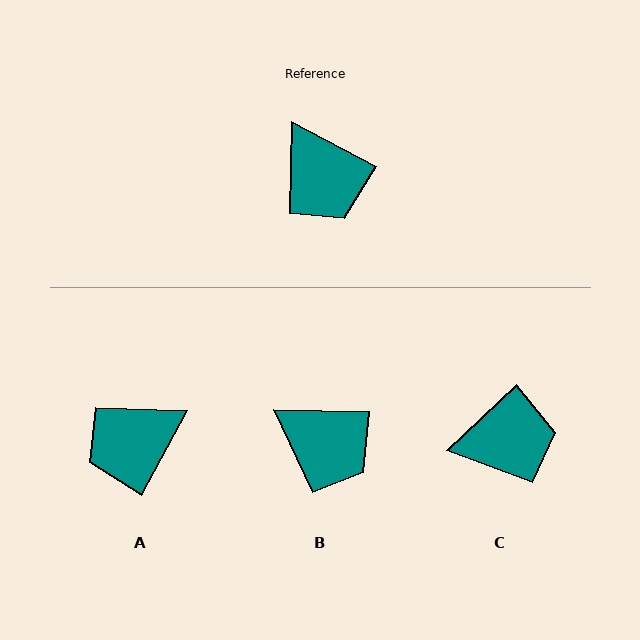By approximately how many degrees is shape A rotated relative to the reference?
Approximately 91 degrees clockwise.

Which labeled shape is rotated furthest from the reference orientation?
A, about 91 degrees away.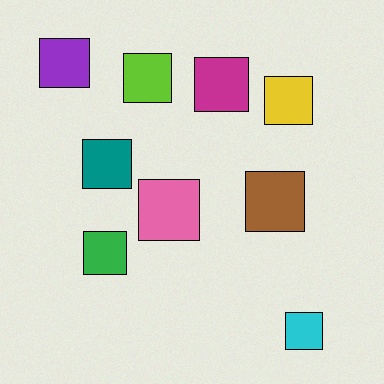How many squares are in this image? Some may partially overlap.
There are 9 squares.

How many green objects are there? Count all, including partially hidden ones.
There is 1 green object.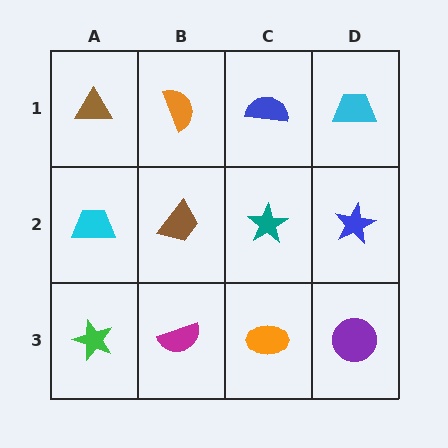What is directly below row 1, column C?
A teal star.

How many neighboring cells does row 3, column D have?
2.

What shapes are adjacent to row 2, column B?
An orange semicircle (row 1, column B), a magenta semicircle (row 3, column B), a cyan trapezoid (row 2, column A), a teal star (row 2, column C).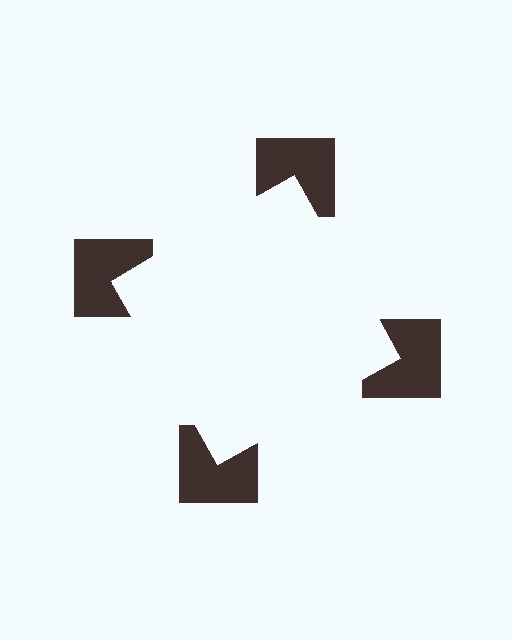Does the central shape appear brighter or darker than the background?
It typically appears slightly brighter than the background, even though no actual brightness change is drawn.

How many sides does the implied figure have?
4 sides.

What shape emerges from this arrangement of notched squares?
An illusory square — its edges are inferred from the aligned wedge cuts in the notched squares, not physically drawn.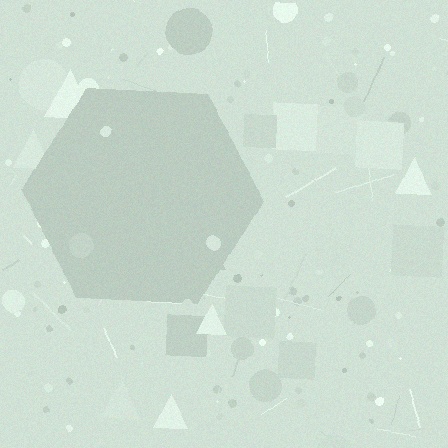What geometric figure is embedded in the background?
A hexagon is embedded in the background.